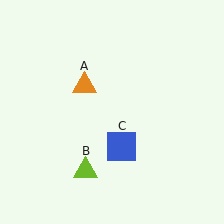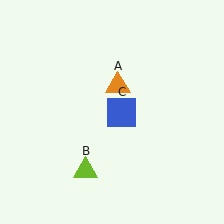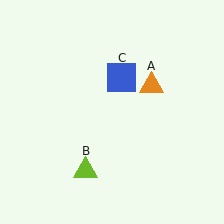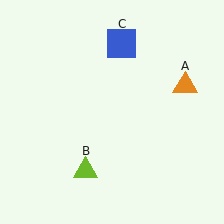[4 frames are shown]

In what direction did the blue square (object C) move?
The blue square (object C) moved up.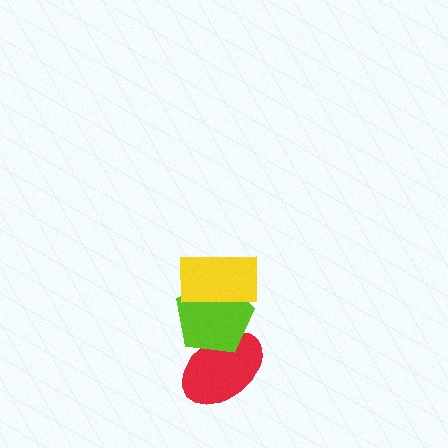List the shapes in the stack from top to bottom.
From top to bottom: the yellow rectangle, the lime pentagon, the red ellipse.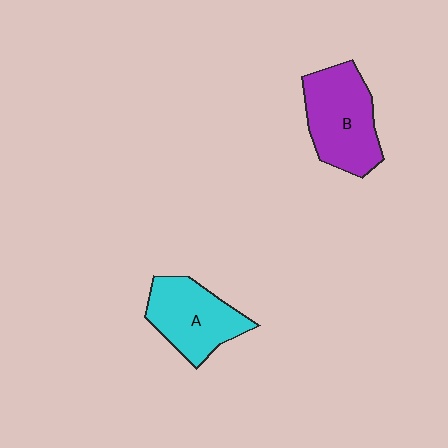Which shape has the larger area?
Shape B (purple).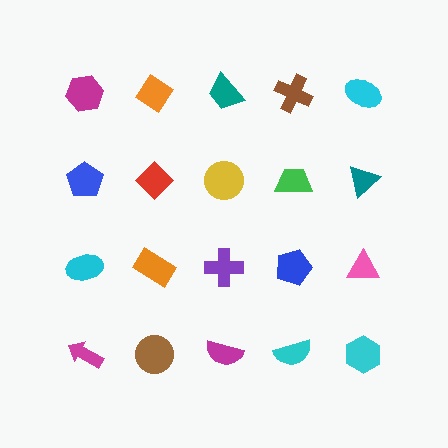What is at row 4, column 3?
A magenta semicircle.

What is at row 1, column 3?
A teal trapezoid.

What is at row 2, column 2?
A red diamond.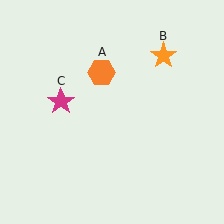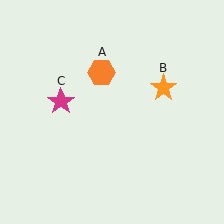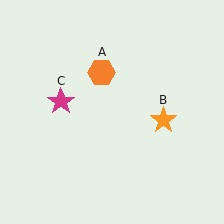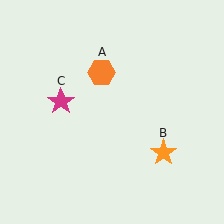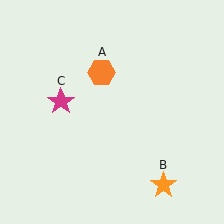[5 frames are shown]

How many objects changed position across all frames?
1 object changed position: orange star (object B).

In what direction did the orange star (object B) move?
The orange star (object B) moved down.